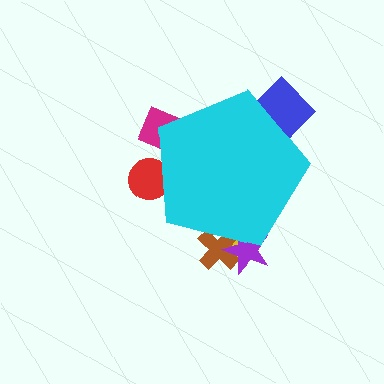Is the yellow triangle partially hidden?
Yes, the yellow triangle is partially hidden behind the cyan pentagon.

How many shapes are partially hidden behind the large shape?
6 shapes are partially hidden.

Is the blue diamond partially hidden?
Yes, the blue diamond is partially hidden behind the cyan pentagon.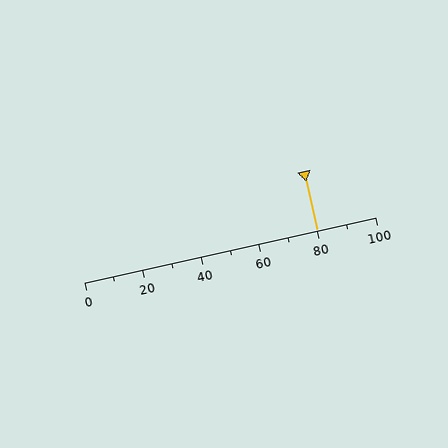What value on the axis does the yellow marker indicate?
The marker indicates approximately 80.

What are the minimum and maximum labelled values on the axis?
The axis runs from 0 to 100.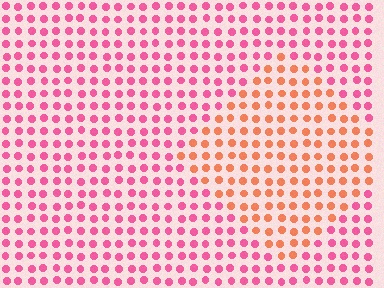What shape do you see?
I see a diamond.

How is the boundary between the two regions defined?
The boundary is defined purely by a slight shift in hue (about 42 degrees). Spacing, size, and orientation are identical on both sides.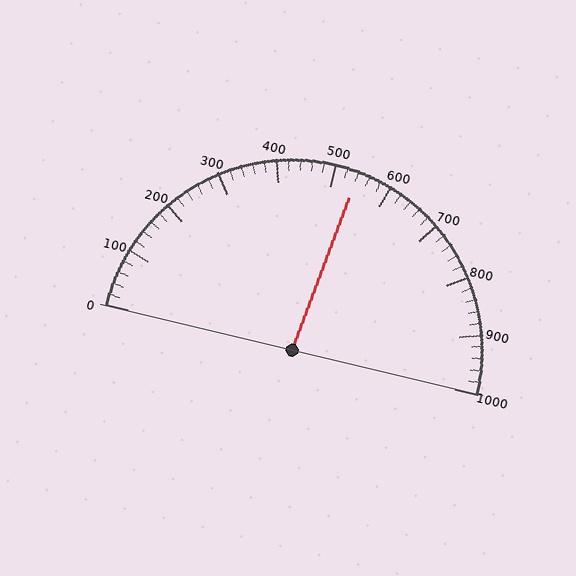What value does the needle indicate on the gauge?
The needle indicates approximately 540.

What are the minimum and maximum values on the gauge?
The gauge ranges from 0 to 1000.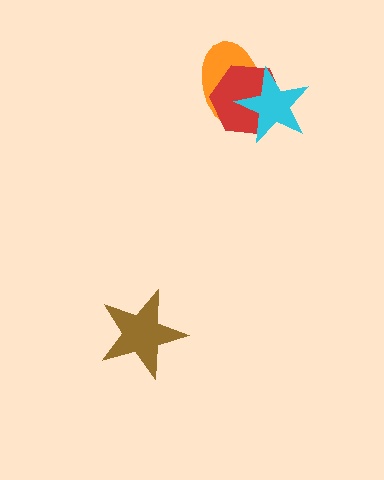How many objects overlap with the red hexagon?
2 objects overlap with the red hexagon.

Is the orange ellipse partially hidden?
Yes, it is partially covered by another shape.